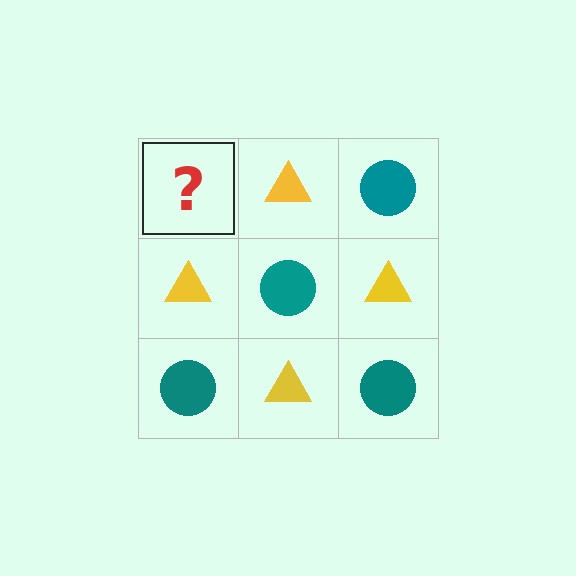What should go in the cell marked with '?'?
The missing cell should contain a teal circle.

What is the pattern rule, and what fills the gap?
The rule is that it alternates teal circle and yellow triangle in a checkerboard pattern. The gap should be filled with a teal circle.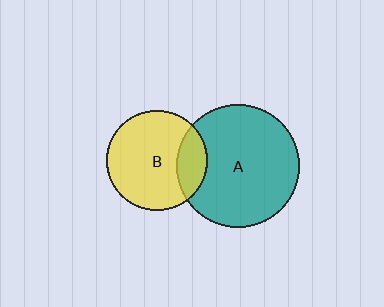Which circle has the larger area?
Circle A (teal).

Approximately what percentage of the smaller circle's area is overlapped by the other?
Approximately 20%.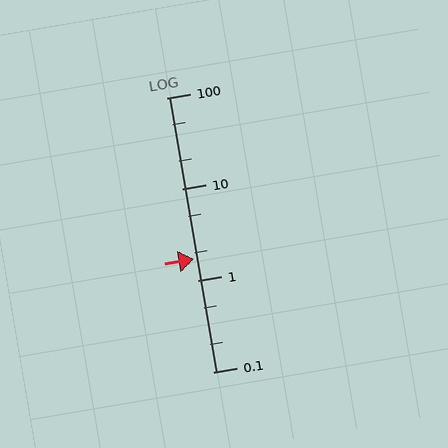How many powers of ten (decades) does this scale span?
The scale spans 3 decades, from 0.1 to 100.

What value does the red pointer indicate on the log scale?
The pointer indicates approximately 1.7.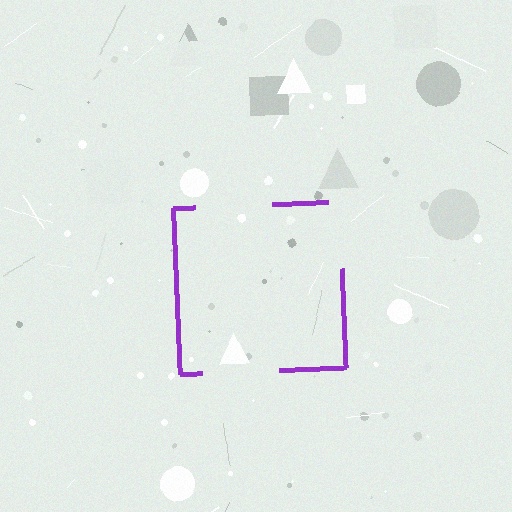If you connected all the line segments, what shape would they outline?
They would outline a square.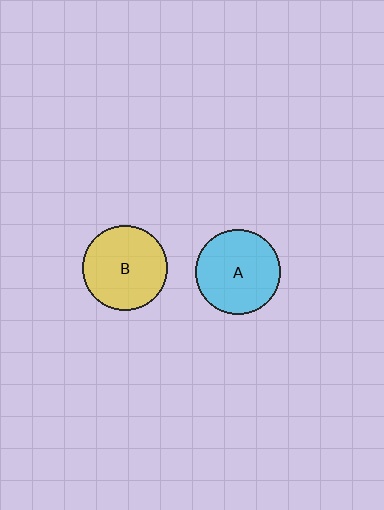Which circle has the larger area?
Circle B (yellow).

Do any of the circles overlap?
No, none of the circles overlap.